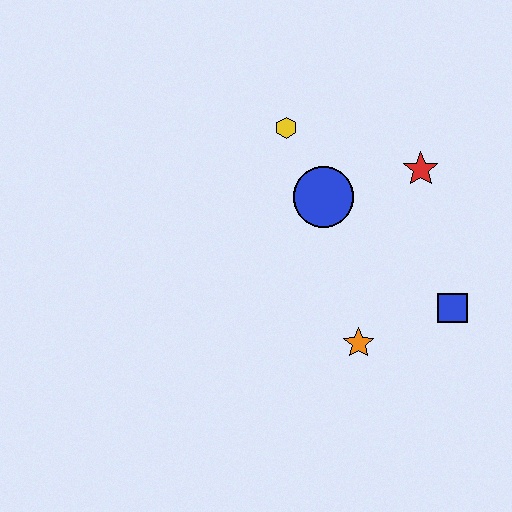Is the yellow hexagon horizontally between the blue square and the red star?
No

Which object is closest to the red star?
The blue circle is closest to the red star.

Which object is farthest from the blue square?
The yellow hexagon is farthest from the blue square.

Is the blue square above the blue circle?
No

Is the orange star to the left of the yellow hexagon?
No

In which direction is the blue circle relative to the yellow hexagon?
The blue circle is below the yellow hexagon.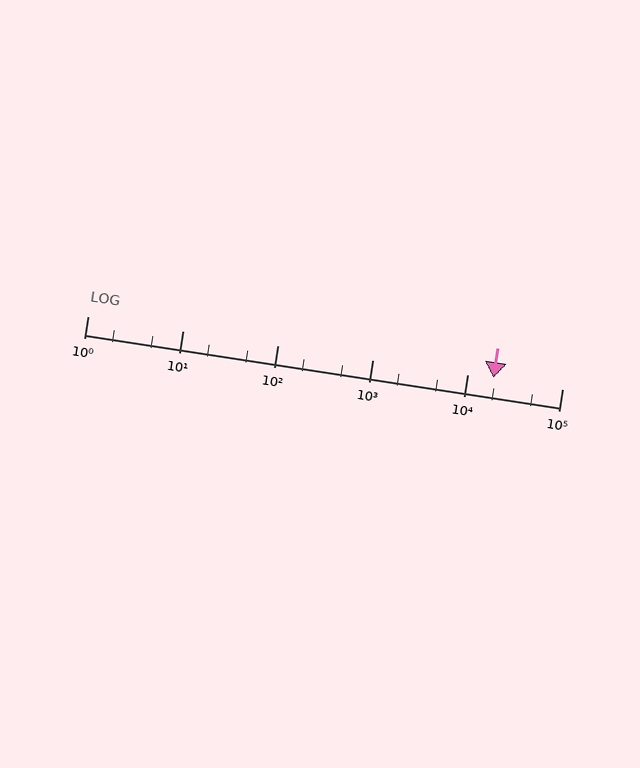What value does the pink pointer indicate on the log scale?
The pointer indicates approximately 19000.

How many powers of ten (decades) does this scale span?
The scale spans 5 decades, from 1 to 100000.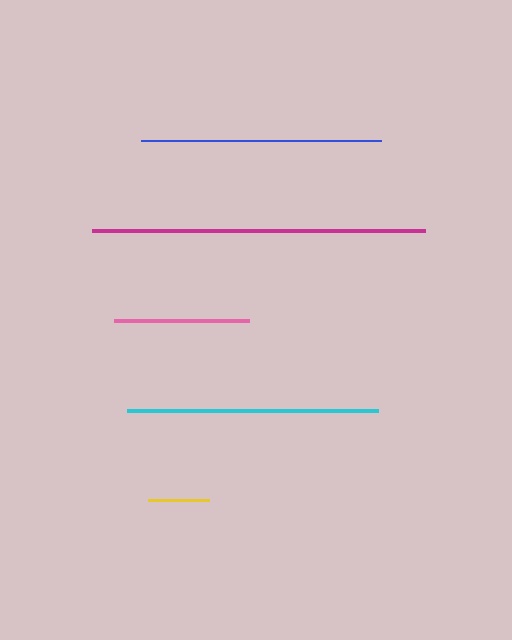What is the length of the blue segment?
The blue segment is approximately 240 pixels long.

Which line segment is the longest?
The magenta line is the longest at approximately 333 pixels.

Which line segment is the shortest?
The yellow line is the shortest at approximately 61 pixels.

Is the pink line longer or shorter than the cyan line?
The cyan line is longer than the pink line.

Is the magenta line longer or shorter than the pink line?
The magenta line is longer than the pink line.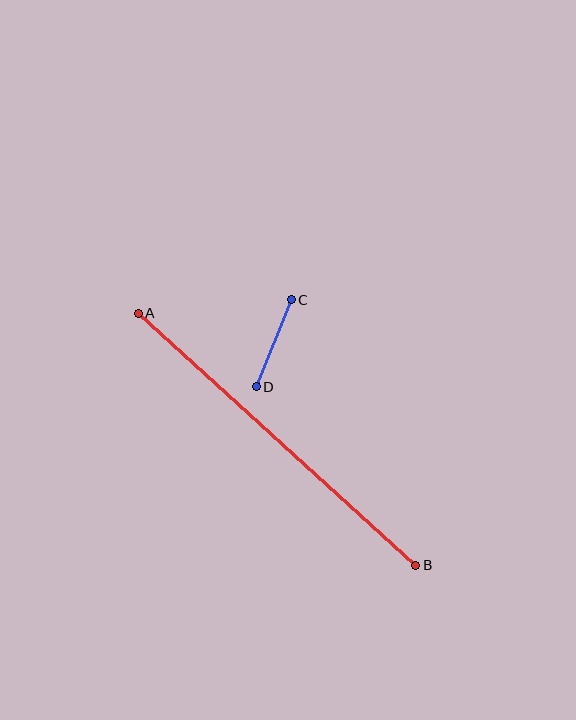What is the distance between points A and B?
The distance is approximately 374 pixels.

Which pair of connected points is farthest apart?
Points A and B are farthest apart.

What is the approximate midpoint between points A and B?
The midpoint is at approximately (277, 439) pixels.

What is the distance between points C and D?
The distance is approximately 94 pixels.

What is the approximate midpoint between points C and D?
The midpoint is at approximately (274, 343) pixels.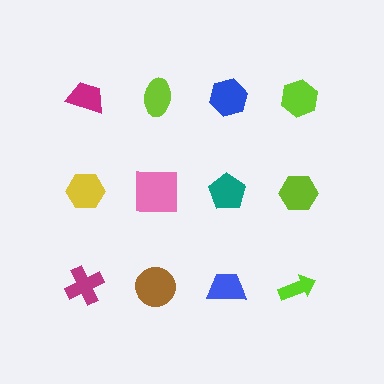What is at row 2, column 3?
A teal pentagon.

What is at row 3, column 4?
A lime arrow.